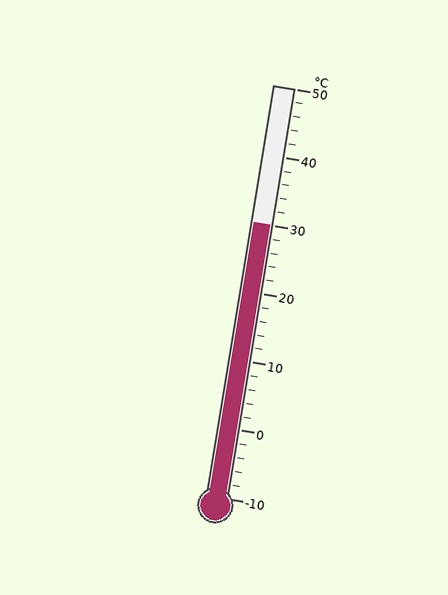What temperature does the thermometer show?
The thermometer shows approximately 30°C.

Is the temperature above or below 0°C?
The temperature is above 0°C.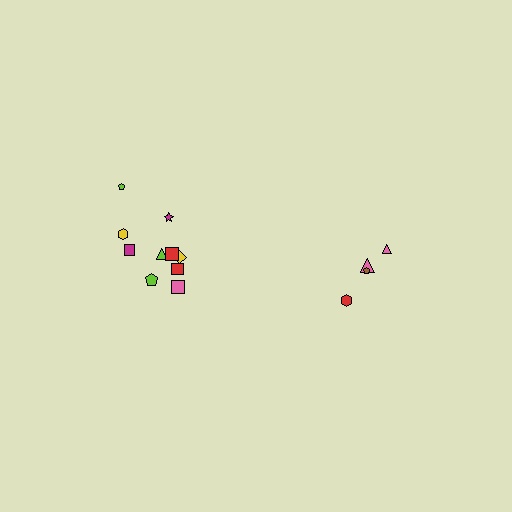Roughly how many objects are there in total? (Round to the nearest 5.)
Roughly 15 objects in total.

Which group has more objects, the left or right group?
The left group.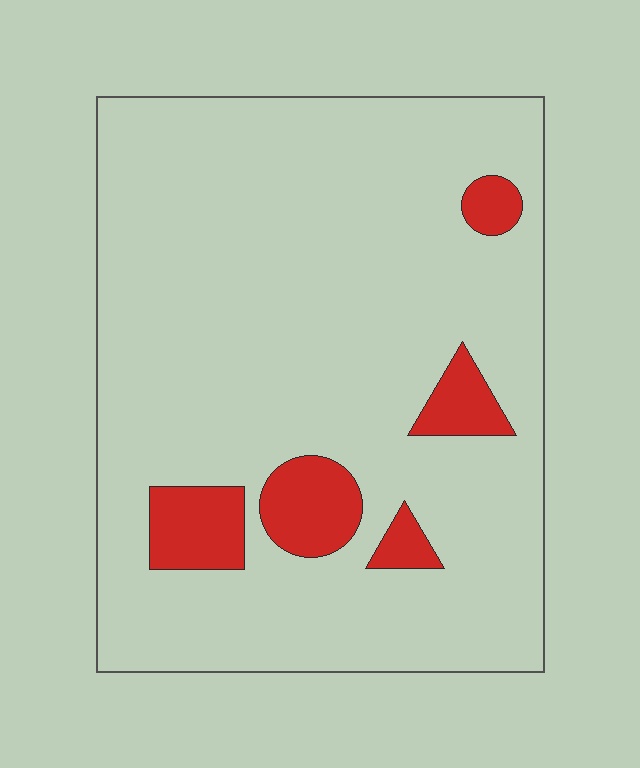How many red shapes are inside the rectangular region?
5.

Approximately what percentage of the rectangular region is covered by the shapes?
Approximately 10%.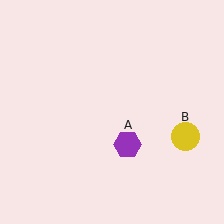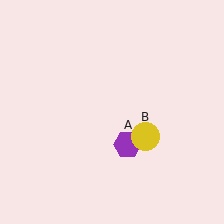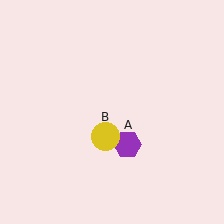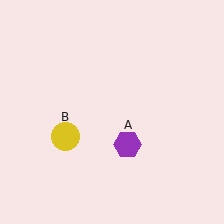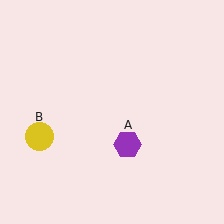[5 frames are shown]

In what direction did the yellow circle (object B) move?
The yellow circle (object B) moved left.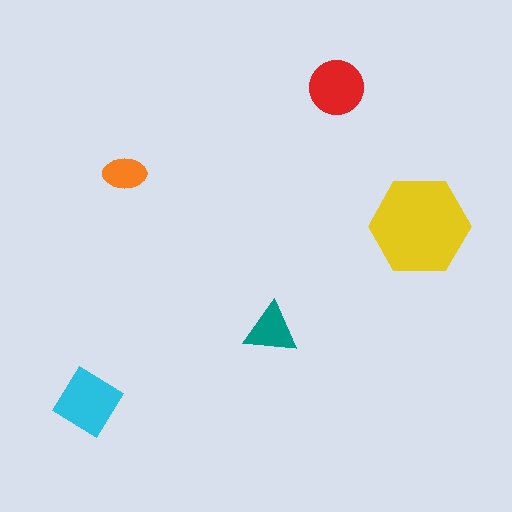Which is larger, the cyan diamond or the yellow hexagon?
The yellow hexagon.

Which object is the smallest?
The orange ellipse.